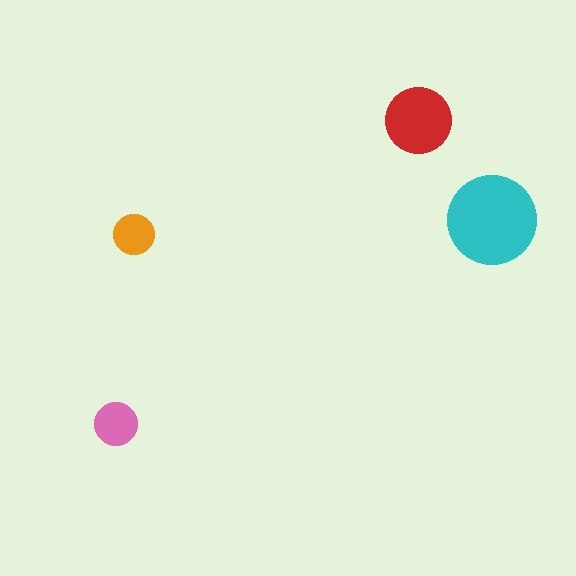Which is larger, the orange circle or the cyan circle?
The cyan one.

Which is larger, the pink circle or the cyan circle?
The cyan one.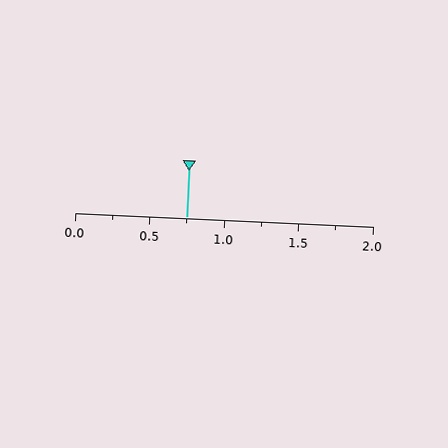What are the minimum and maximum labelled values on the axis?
The axis runs from 0.0 to 2.0.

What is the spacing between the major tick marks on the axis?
The major ticks are spaced 0.5 apart.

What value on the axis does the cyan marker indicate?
The marker indicates approximately 0.75.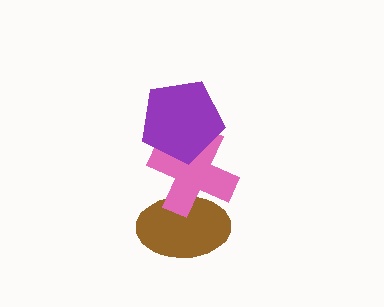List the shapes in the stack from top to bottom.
From top to bottom: the purple pentagon, the pink cross, the brown ellipse.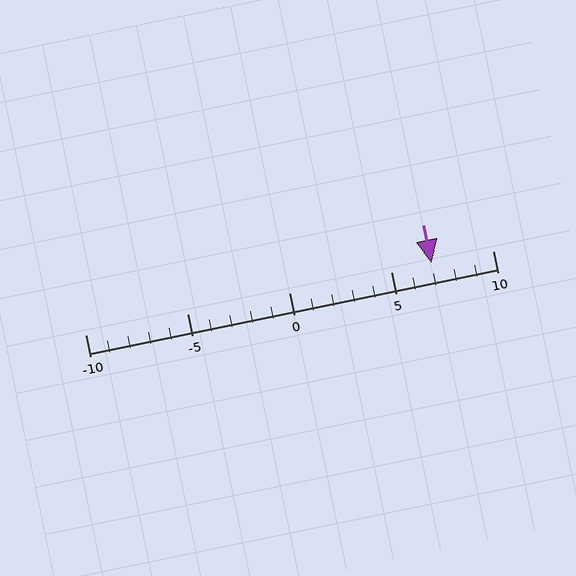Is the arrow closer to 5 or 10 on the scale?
The arrow is closer to 5.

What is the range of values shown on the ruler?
The ruler shows values from -10 to 10.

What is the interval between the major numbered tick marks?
The major tick marks are spaced 5 units apart.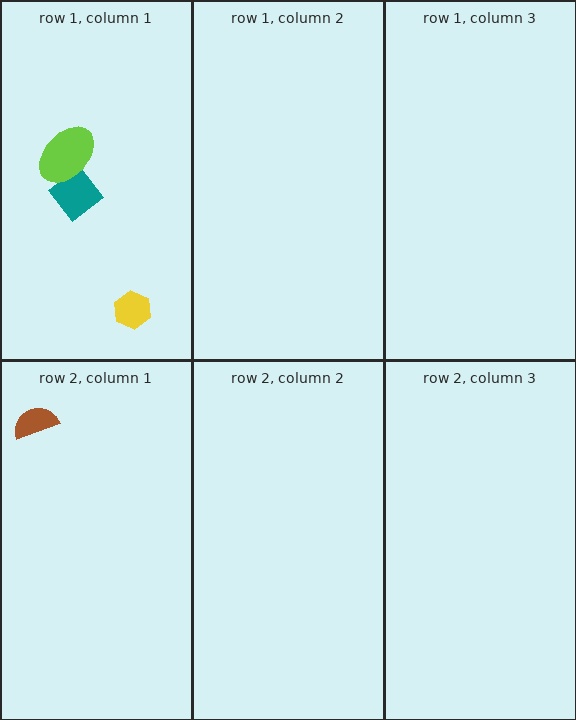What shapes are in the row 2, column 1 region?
The brown semicircle.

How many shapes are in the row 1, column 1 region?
3.